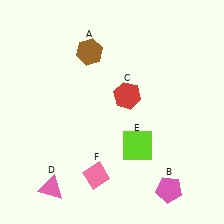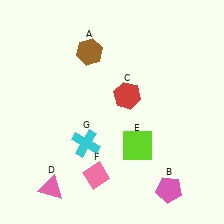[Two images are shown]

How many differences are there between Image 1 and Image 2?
There is 1 difference between the two images.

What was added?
A cyan cross (G) was added in Image 2.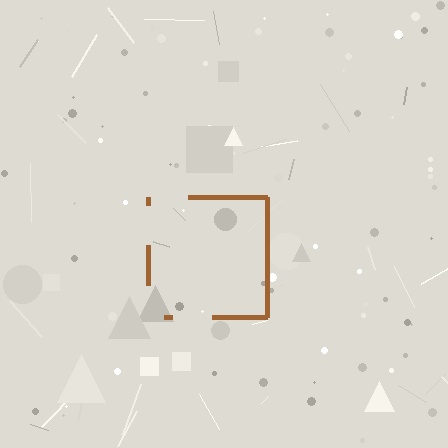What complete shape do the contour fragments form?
The contour fragments form a square.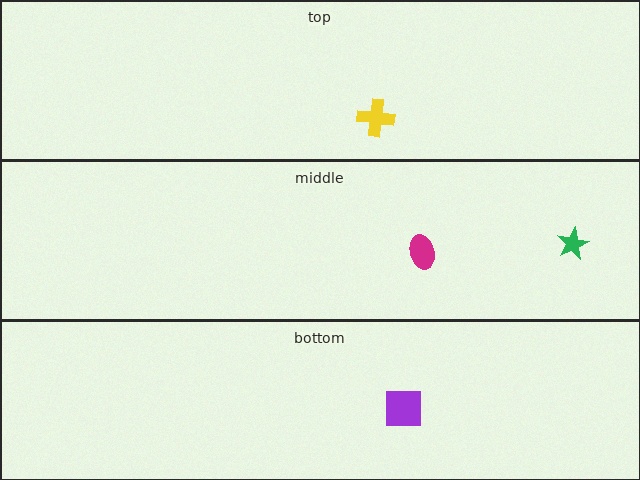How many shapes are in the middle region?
2.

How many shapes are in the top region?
1.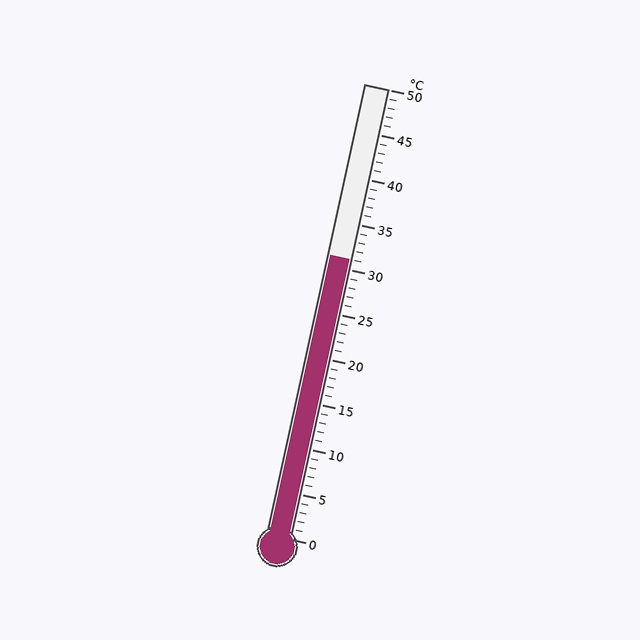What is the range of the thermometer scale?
The thermometer scale ranges from 0°C to 50°C.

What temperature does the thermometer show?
The thermometer shows approximately 31°C.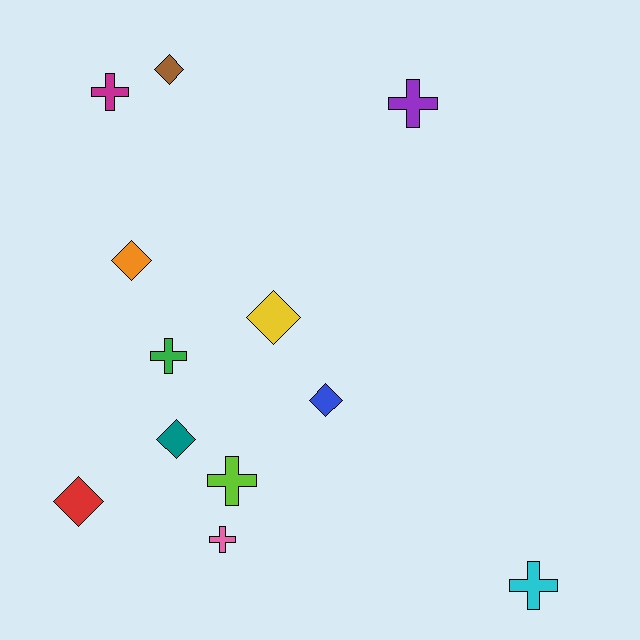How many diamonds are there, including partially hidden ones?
There are 6 diamonds.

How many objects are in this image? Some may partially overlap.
There are 12 objects.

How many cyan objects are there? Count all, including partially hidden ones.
There is 1 cyan object.